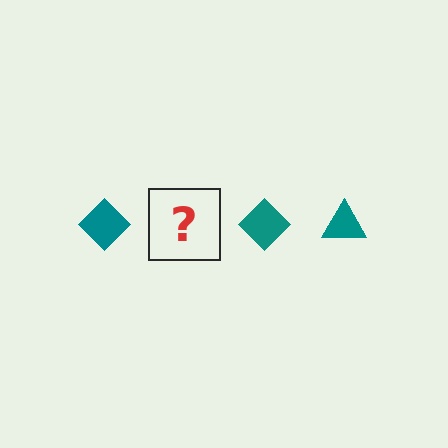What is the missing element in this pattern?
The missing element is a teal triangle.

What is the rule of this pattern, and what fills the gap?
The rule is that the pattern cycles through diamond, triangle shapes in teal. The gap should be filled with a teal triangle.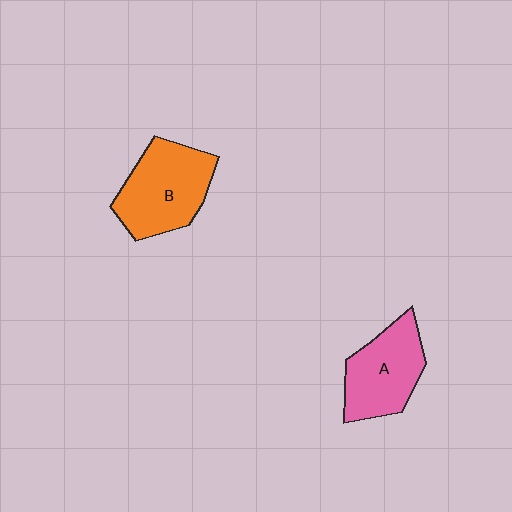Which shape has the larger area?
Shape B (orange).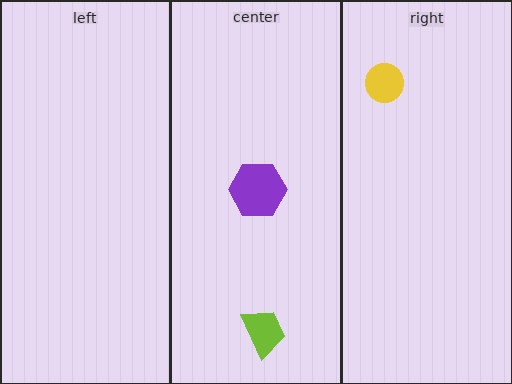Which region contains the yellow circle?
The right region.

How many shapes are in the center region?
2.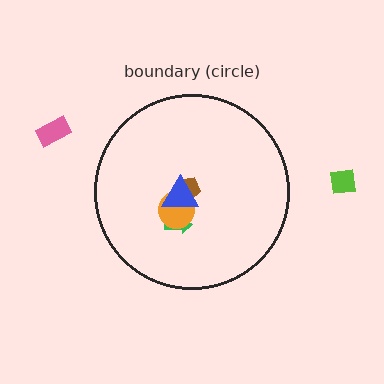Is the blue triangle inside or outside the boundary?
Inside.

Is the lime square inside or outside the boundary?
Outside.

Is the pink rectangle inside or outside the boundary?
Outside.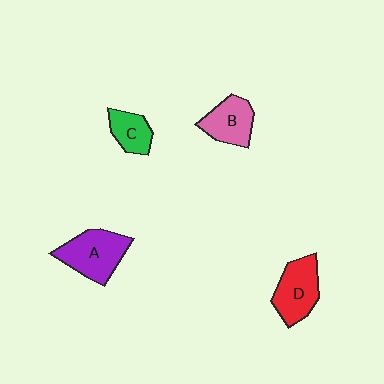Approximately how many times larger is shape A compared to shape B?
Approximately 1.3 times.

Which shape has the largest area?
Shape A (purple).